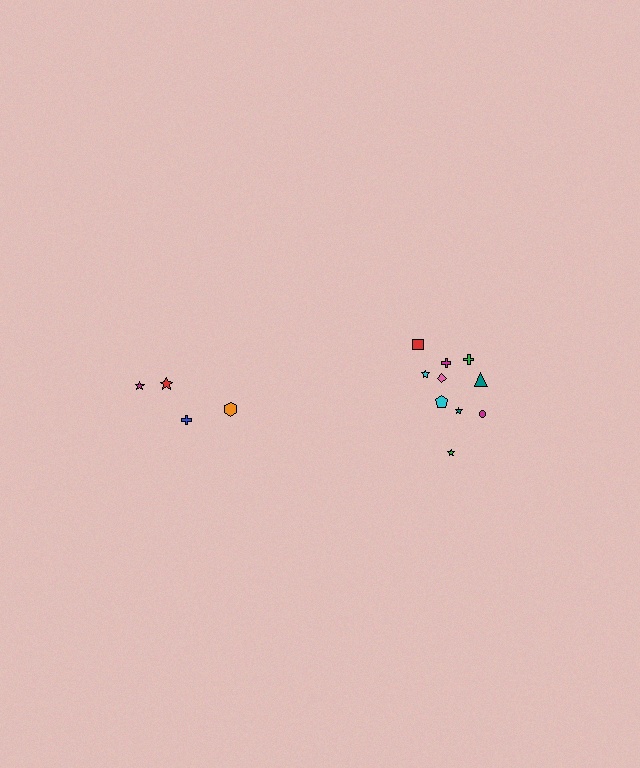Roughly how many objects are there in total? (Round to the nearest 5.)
Roughly 15 objects in total.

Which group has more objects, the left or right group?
The right group.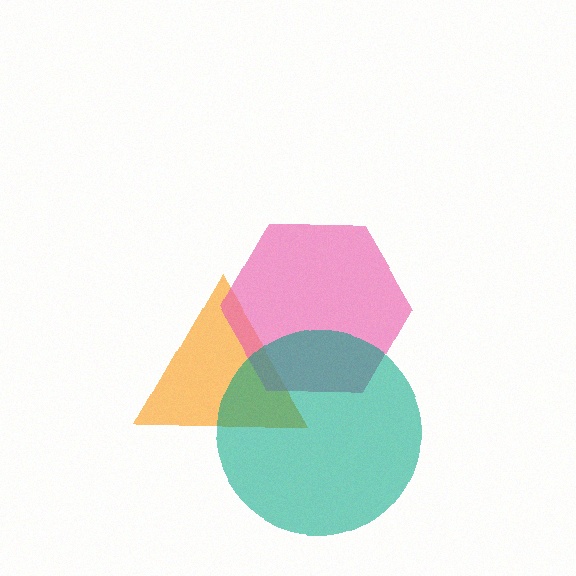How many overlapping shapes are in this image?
There are 3 overlapping shapes in the image.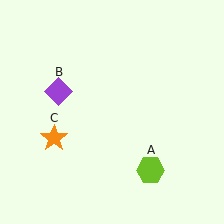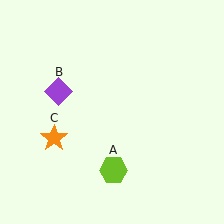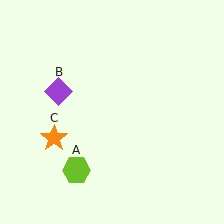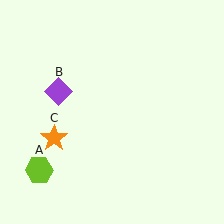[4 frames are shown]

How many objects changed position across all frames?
1 object changed position: lime hexagon (object A).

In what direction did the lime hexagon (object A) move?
The lime hexagon (object A) moved left.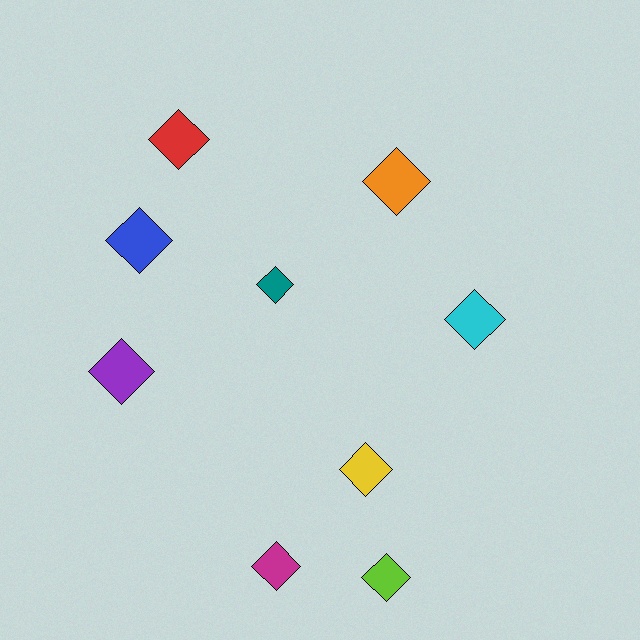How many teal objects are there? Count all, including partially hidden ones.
There is 1 teal object.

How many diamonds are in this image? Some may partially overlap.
There are 9 diamonds.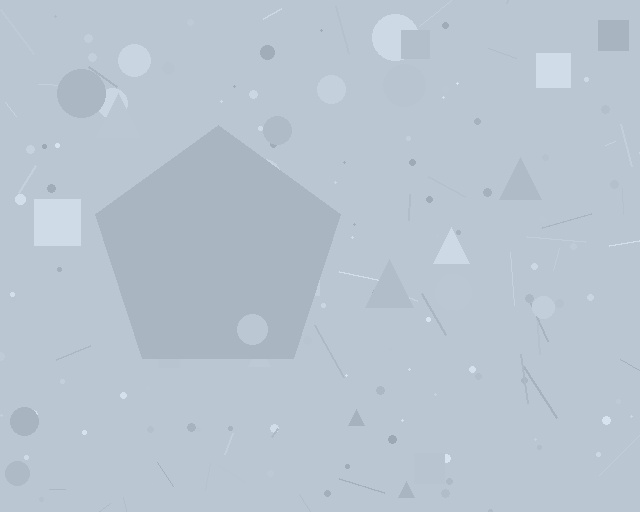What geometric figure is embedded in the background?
A pentagon is embedded in the background.